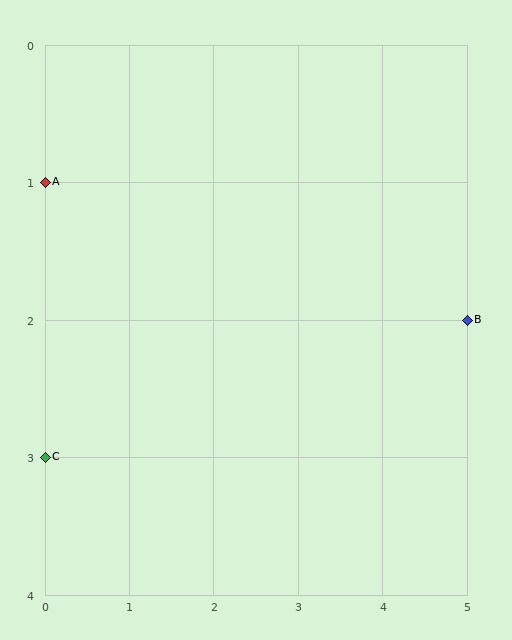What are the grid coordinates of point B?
Point B is at grid coordinates (5, 2).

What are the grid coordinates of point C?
Point C is at grid coordinates (0, 3).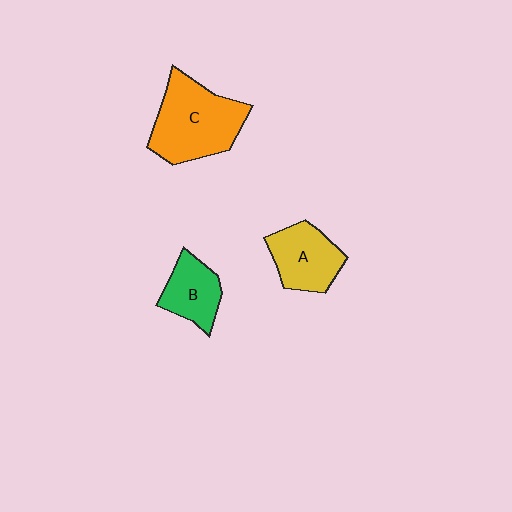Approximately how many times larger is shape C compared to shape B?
Approximately 1.9 times.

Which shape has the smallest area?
Shape B (green).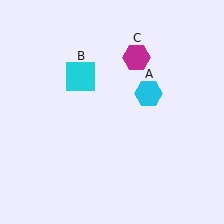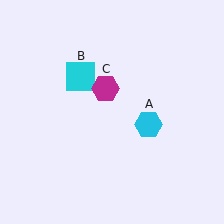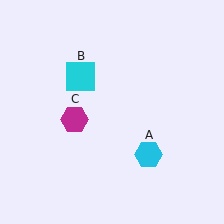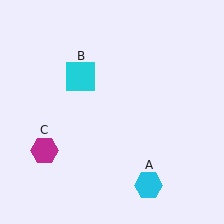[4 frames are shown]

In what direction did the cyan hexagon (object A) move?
The cyan hexagon (object A) moved down.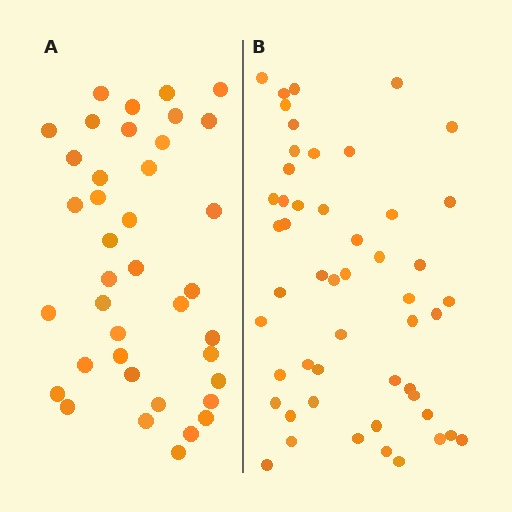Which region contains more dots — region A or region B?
Region B (the right region) has more dots.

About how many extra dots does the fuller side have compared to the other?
Region B has roughly 12 or so more dots than region A.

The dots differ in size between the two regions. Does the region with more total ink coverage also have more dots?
No. Region A has more total ink coverage because its dots are larger, but region B actually contains more individual dots. Total area can be misleading — the number of items is what matters here.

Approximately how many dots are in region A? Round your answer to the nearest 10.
About 40 dots. (The exact count is 39, which rounds to 40.)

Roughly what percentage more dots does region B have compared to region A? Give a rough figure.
About 30% more.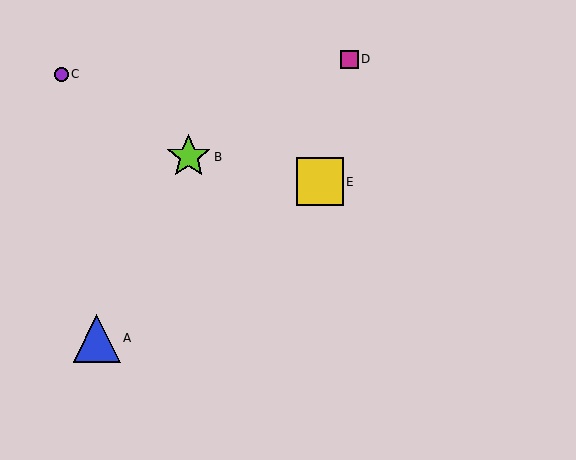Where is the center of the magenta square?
The center of the magenta square is at (349, 59).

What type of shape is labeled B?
Shape B is a lime star.